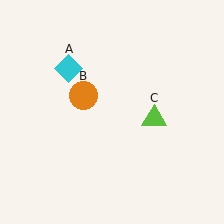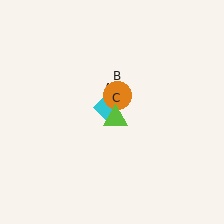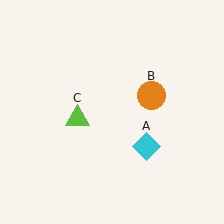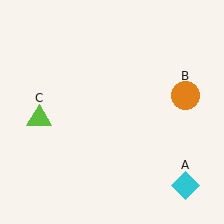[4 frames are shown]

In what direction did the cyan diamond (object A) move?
The cyan diamond (object A) moved down and to the right.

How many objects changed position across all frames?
3 objects changed position: cyan diamond (object A), orange circle (object B), lime triangle (object C).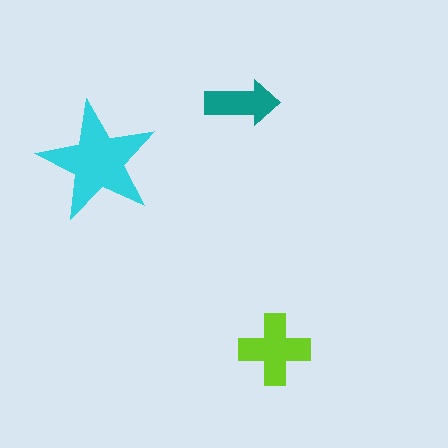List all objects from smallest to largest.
The teal arrow, the lime cross, the cyan star.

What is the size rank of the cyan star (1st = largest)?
1st.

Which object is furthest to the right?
The lime cross is rightmost.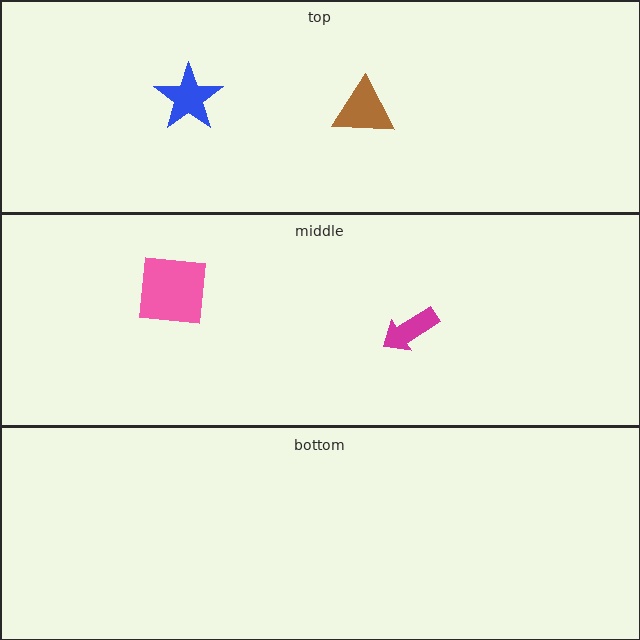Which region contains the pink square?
The middle region.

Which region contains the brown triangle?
The top region.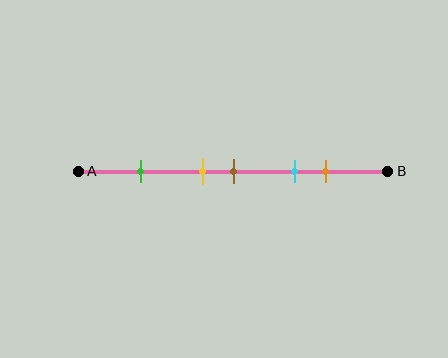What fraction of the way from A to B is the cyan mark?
The cyan mark is approximately 70% (0.7) of the way from A to B.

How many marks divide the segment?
There are 5 marks dividing the segment.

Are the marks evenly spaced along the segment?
No, the marks are not evenly spaced.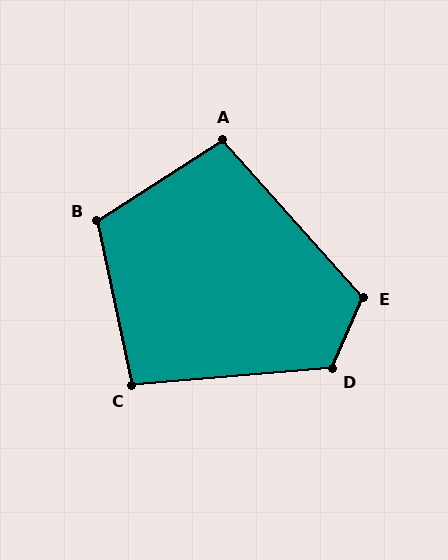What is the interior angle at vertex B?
Approximately 111 degrees (obtuse).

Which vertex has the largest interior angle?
D, at approximately 118 degrees.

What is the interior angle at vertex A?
Approximately 99 degrees (obtuse).